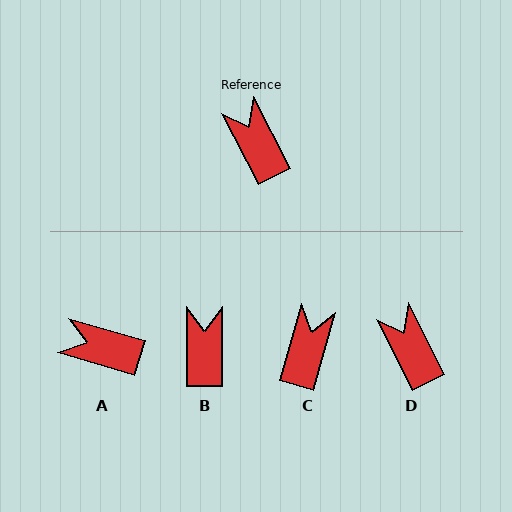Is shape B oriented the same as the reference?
No, it is off by about 28 degrees.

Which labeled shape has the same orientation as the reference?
D.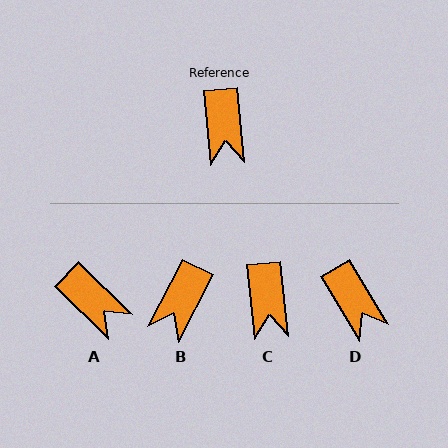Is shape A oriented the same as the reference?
No, it is off by about 40 degrees.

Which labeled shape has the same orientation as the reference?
C.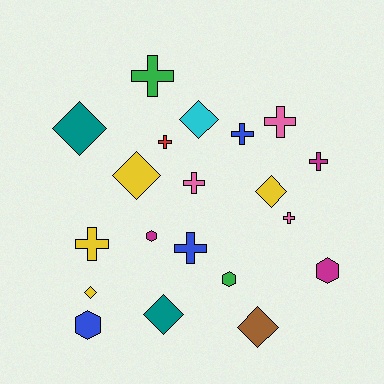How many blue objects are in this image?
There are 3 blue objects.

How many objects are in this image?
There are 20 objects.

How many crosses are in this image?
There are 9 crosses.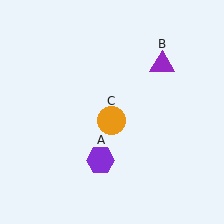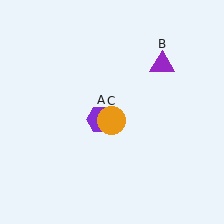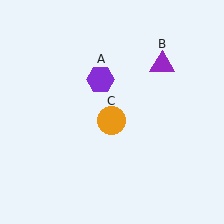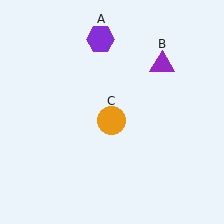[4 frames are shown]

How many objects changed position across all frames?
1 object changed position: purple hexagon (object A).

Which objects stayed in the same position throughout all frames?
Purple triangle (object B) and orange circle (object C) remained stationary.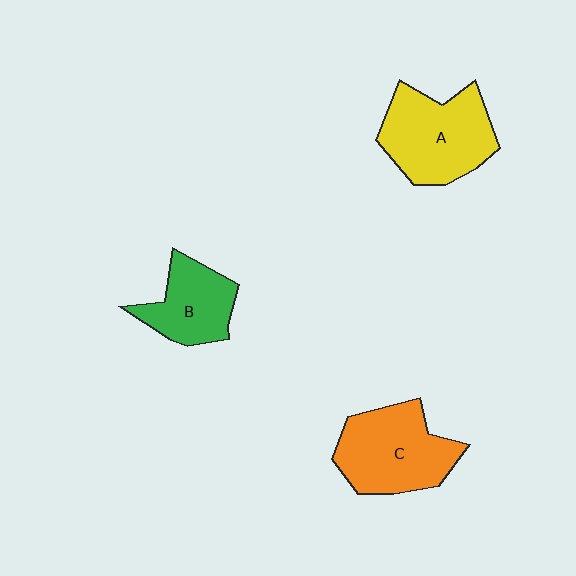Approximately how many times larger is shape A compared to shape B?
Approximately 1.5 times.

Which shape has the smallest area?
Shape B (green).